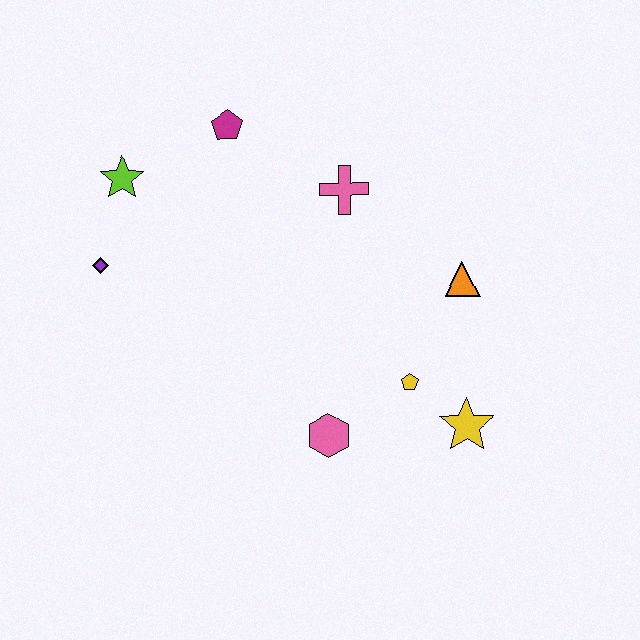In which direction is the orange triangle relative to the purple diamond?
The orange triangle is to the right of the purple diamond.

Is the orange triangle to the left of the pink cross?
No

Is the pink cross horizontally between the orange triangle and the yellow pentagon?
No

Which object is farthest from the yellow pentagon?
The lime star is farthest from the yellow pentagon.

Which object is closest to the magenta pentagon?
The lime star is closest to the magenta pentagon.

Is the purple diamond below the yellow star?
No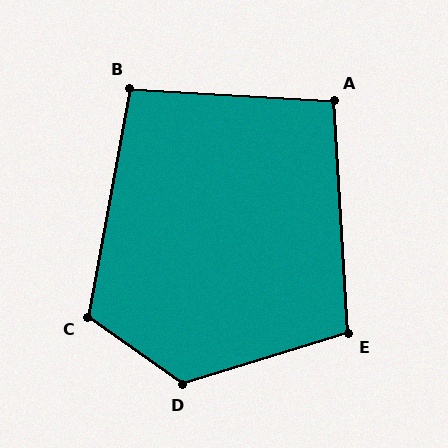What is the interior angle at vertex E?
Approximately 104 degrees (obtuse).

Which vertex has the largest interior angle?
D, at approximately 128 degrees.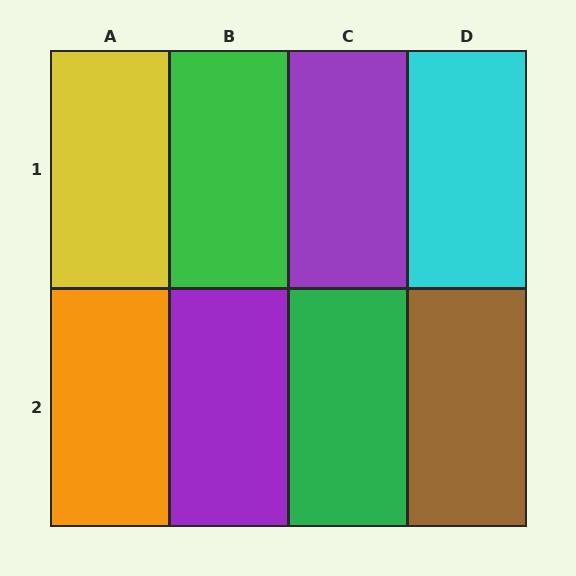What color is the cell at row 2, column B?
Purple.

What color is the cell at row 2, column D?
Brown.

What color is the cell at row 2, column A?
Orange.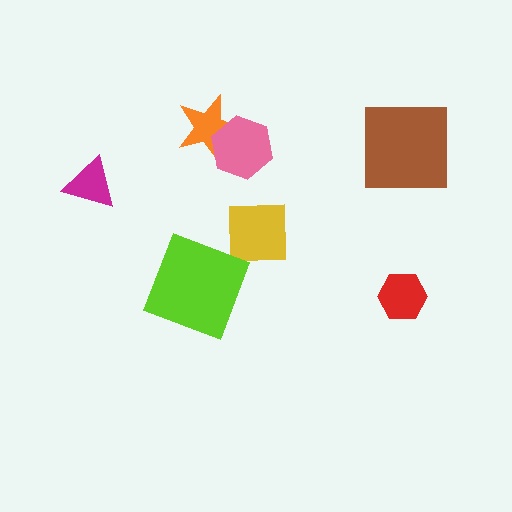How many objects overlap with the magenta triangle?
0 objects overlap with the magenta triangle.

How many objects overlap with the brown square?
0 objects overlap with the brown square.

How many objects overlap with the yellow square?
0 objects overlap with the yellow square.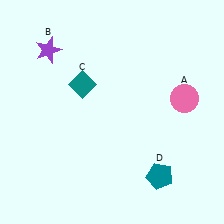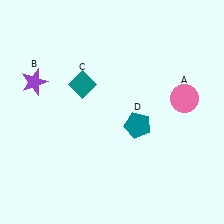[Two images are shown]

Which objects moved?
The objects that moved are: the purple star (B), the teal pentagon (D).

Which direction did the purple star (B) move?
The purple star (B) moved down.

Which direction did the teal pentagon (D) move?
The teal pentagon (D) moved up.